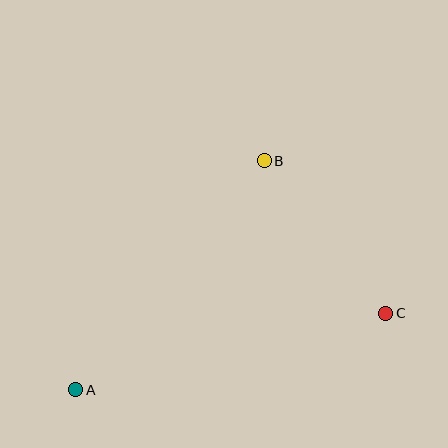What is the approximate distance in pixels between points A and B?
The distance between A and B is approximately 297 pixels.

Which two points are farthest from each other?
Points A and C are farthest from each other.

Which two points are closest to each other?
Points B and C are closest to each other.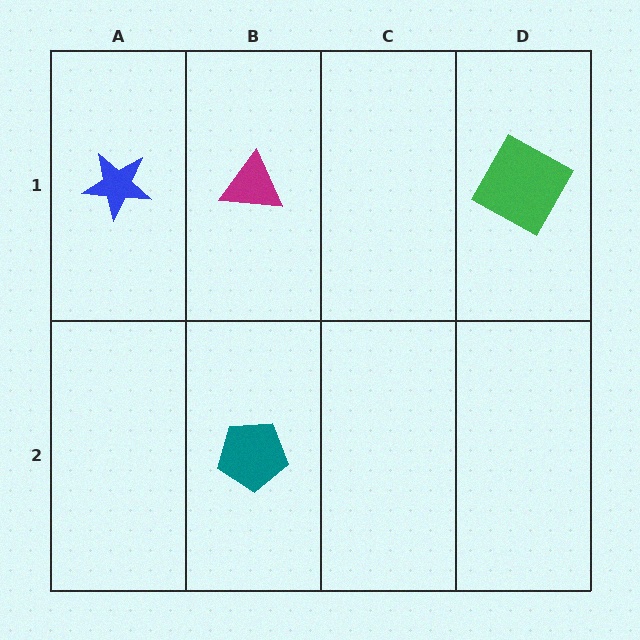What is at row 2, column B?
A teal pentagon.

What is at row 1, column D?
A green square.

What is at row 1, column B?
A magenta triangle.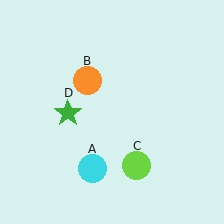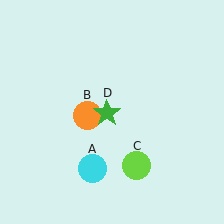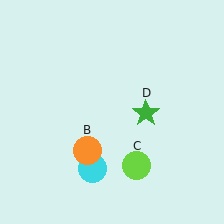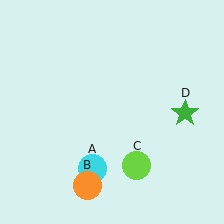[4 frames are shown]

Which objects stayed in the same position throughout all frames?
Cyan circle (object A) and lime circle (object C) remained stationary.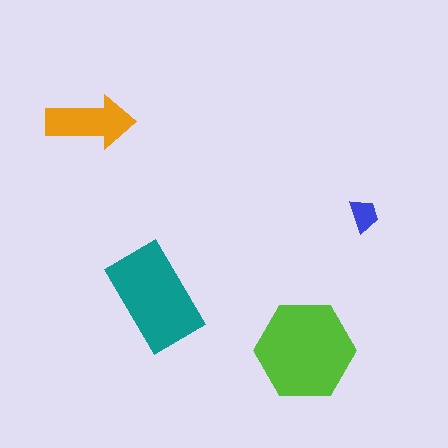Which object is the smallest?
The blue trapezoid.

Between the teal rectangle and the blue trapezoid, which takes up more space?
The teal rectangle.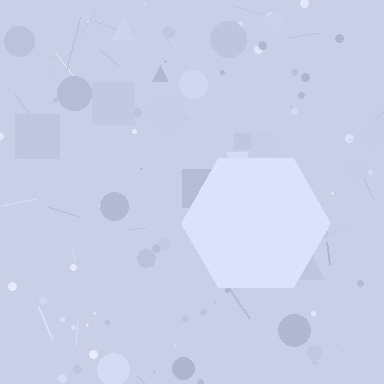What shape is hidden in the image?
A hexagon is hidden in the image.